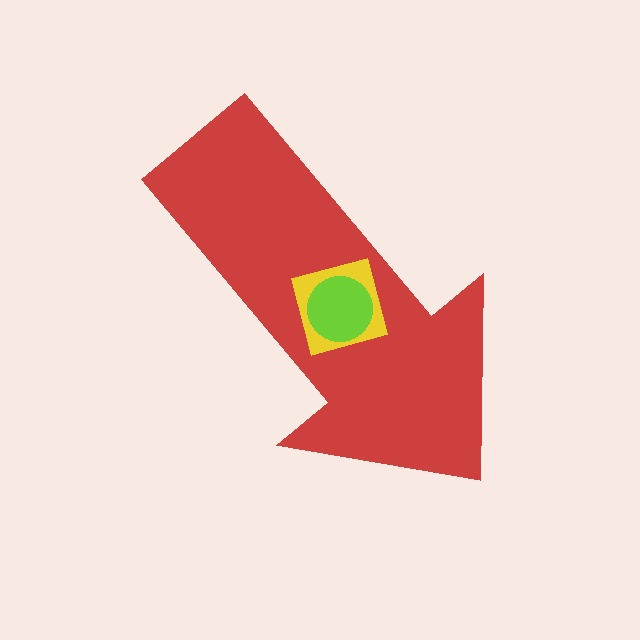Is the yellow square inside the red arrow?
Yes.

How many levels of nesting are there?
3.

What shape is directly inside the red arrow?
The yellow square.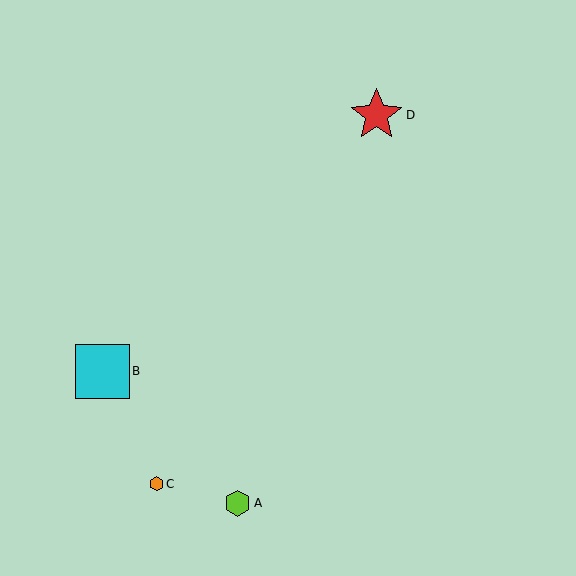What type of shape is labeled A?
Shape A is a lime hexagon.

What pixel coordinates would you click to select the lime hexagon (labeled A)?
Click at (237, 503) to select the lime hexagon A.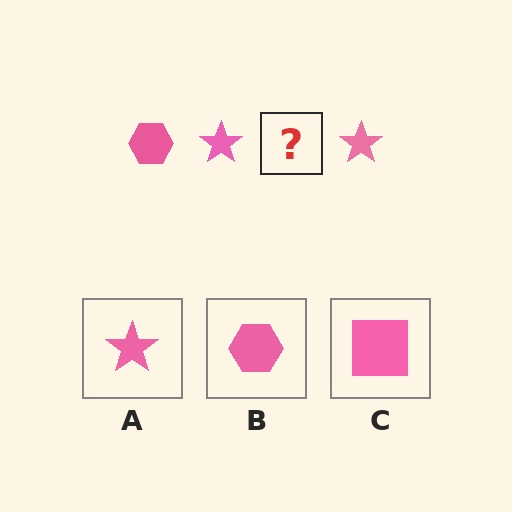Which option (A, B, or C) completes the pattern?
B.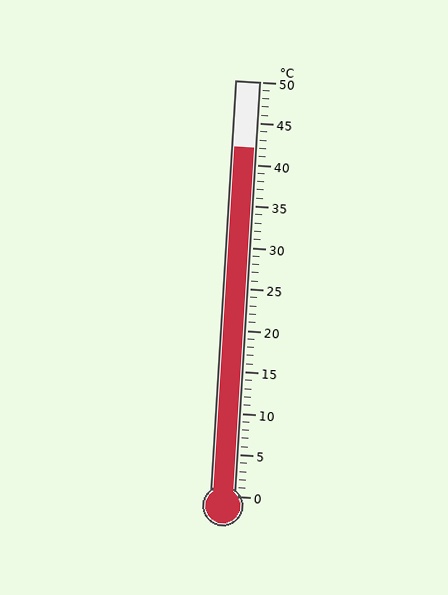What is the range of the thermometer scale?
The thermometer scale ranges from 0°C to 50°C.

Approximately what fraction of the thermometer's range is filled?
The thermometer is filled to approximately 85% of its range.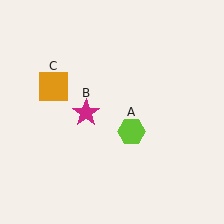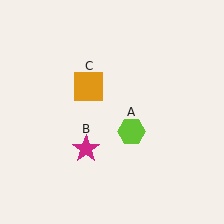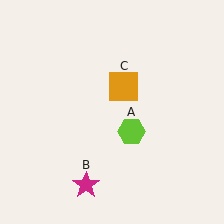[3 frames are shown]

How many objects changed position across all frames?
2 objects changed position: magenta star (object B), orange square (object C).